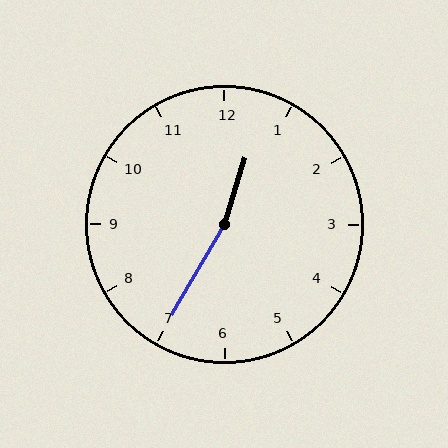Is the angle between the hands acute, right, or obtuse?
It is obtuse.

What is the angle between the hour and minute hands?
Approximately 168 degrees.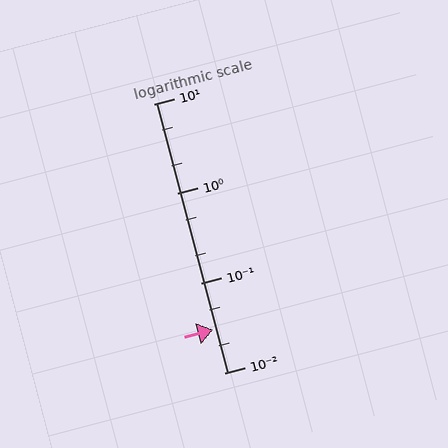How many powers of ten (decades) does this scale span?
The scale spans 3 decades, from 0.01 to 10.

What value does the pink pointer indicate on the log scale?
The pointer indicates approximately 0.03.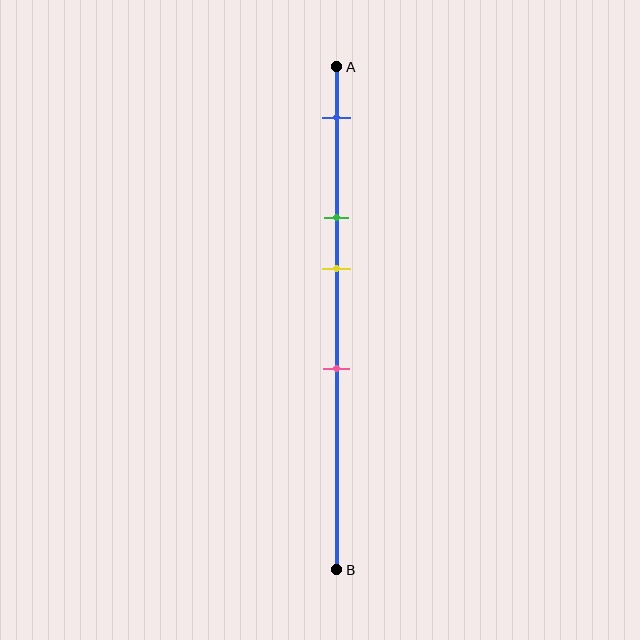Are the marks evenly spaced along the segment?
No, the marks are not evenly spaced.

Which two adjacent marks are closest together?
The green and yellow marks are the closest adjacent pair.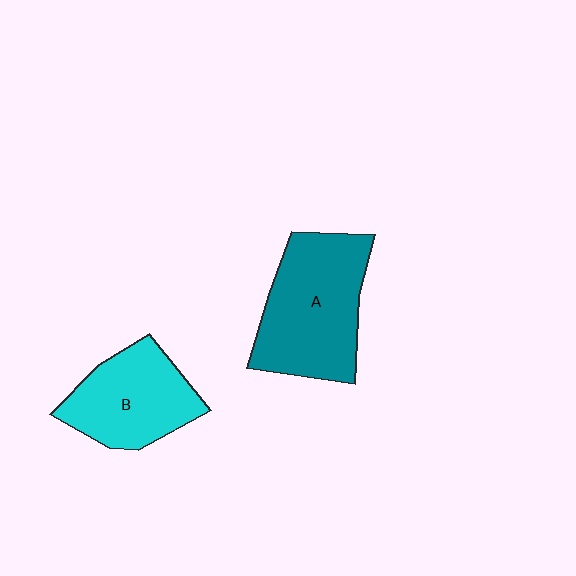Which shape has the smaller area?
Shape B (cyan).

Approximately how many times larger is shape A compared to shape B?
Approximately 1.3 times.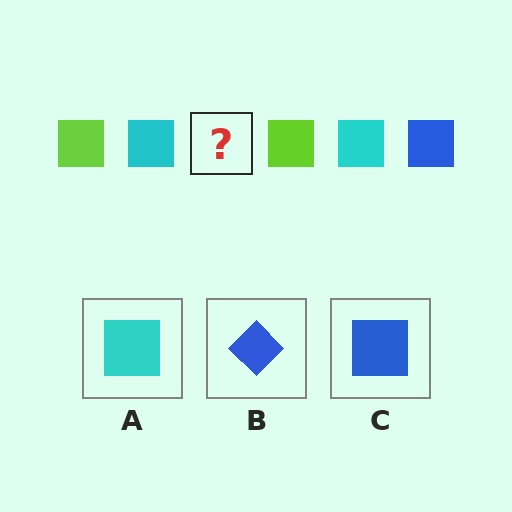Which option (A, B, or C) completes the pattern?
C.